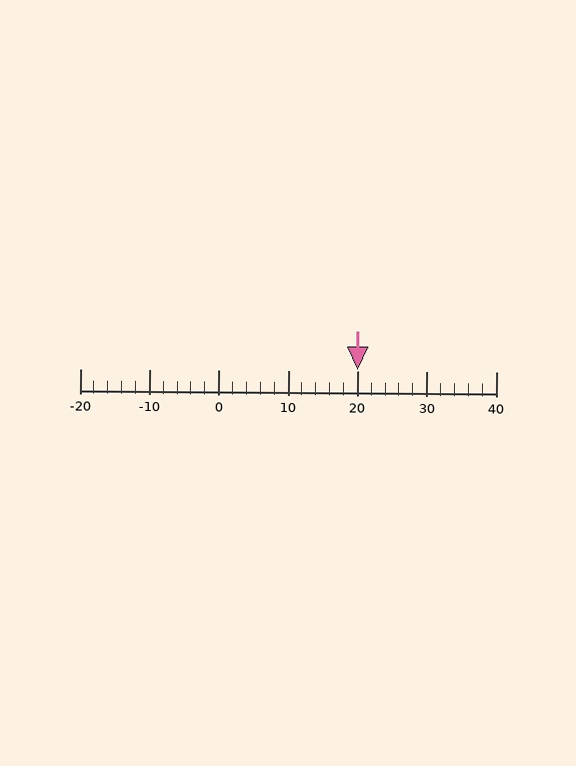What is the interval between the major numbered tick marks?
The major tick marks are spaced 10 units apart.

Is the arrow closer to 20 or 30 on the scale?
The arrow is closer to 20.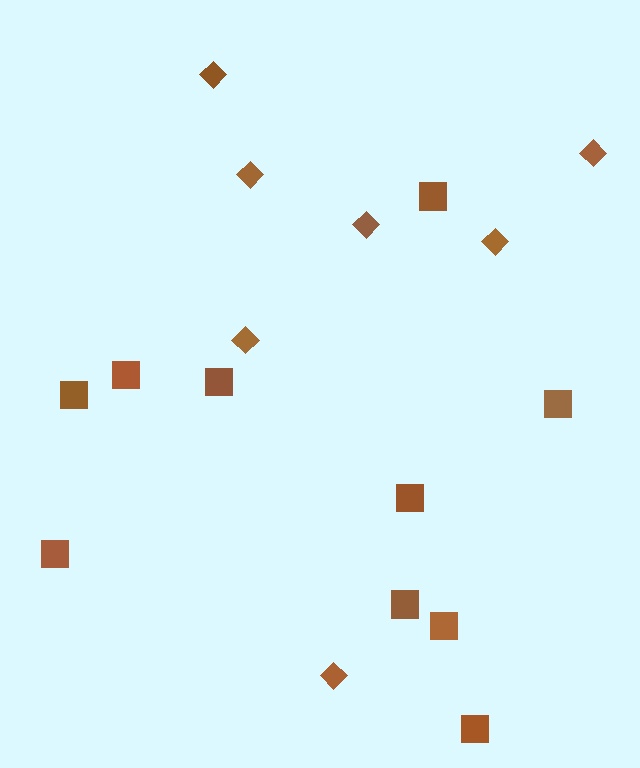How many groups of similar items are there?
There are 2 groups: one group of squares (10) and one group of diamonds (7).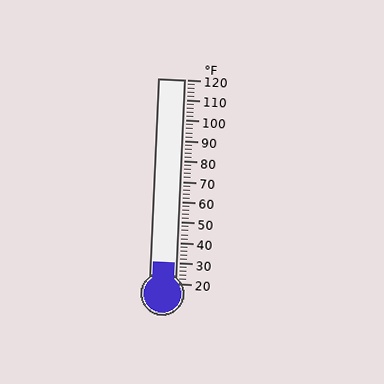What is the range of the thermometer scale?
The thermometer scale ranges from 20°F to 120°F.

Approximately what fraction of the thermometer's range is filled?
The thermometer is filled to approximately 10% of its range.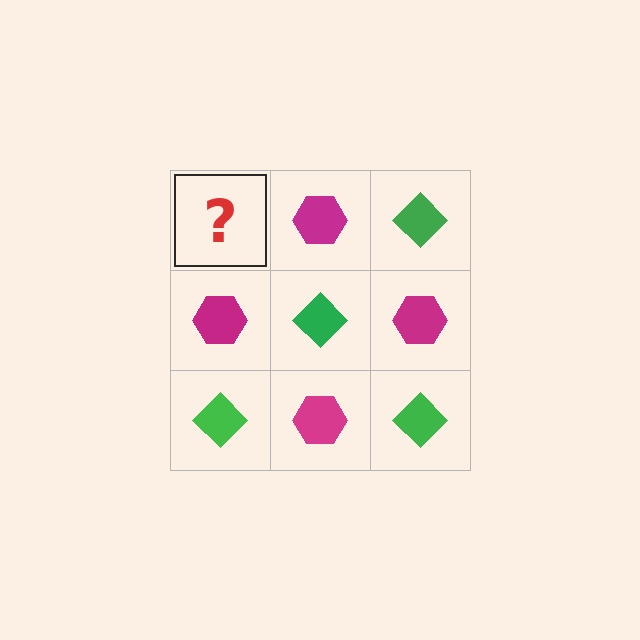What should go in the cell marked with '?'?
The missing cell should contain a green diamond.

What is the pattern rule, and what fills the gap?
The rule is that it alternates green diamond and magenta hexagon in a checkerboard pattern. The gap should be filled with a green diamond.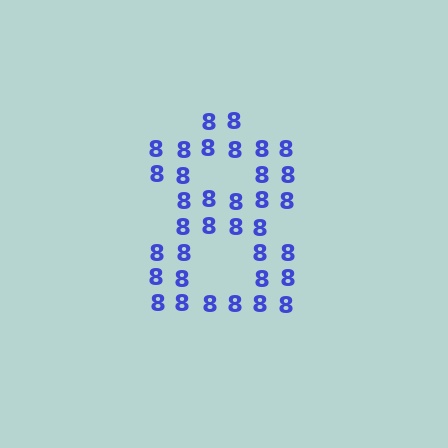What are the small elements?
The small elements are digit 8's.